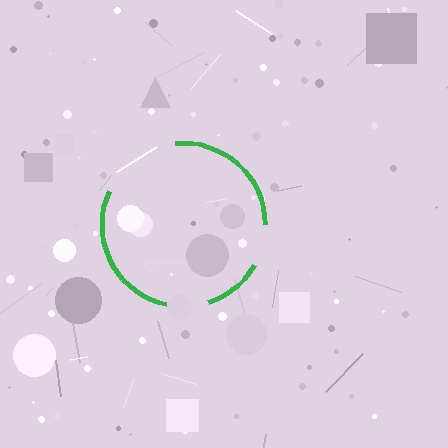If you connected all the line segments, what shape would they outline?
They would outline a circle.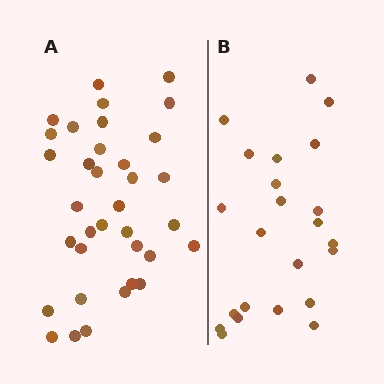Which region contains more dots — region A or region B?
Region A (the left region) has more dots.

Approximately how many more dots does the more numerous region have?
Region A has roughly 12 or so more dots than region B.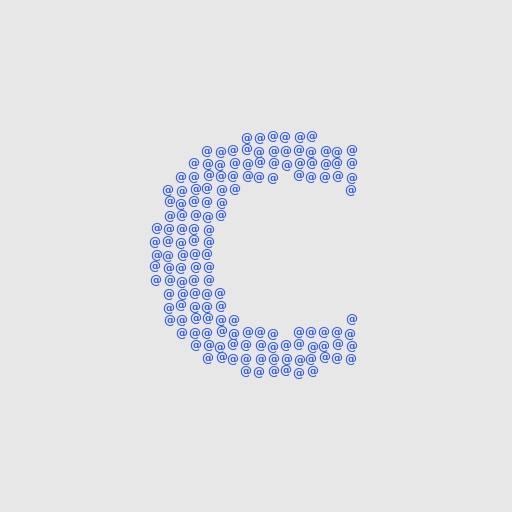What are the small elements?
The small elements are at signs.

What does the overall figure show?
The overall figure shows the letter C.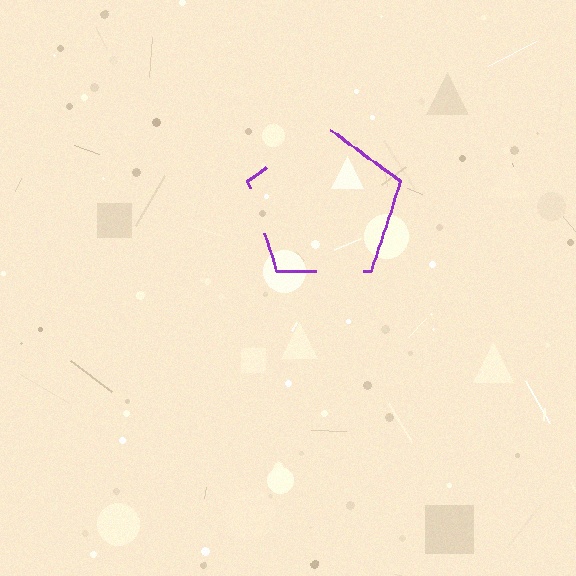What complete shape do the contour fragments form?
The contour fragments form a pentagon.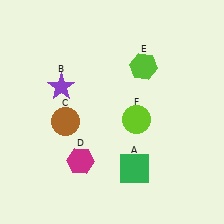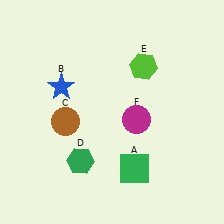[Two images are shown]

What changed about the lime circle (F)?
In Image 1, F is lime. In Image 2, it changed to magenta.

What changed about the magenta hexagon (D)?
In Image 1, D is magenta. In Image 2, it changed to green.